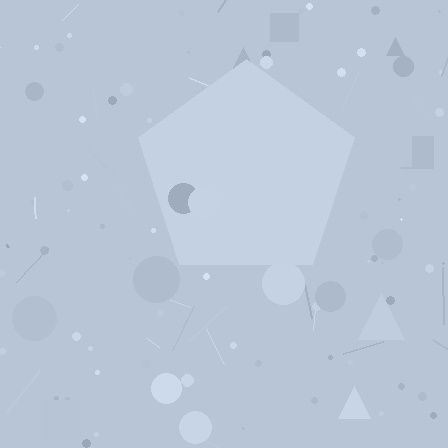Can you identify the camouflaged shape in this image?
The camouflaged shape is a pentagon.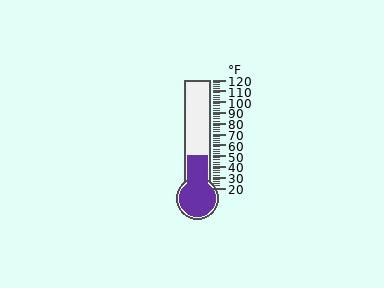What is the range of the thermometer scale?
The thermometer scale ranges from 20°F to 120°F.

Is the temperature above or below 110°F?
The temperature is below 110°F.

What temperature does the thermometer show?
The thermometer shows approximately 50°F.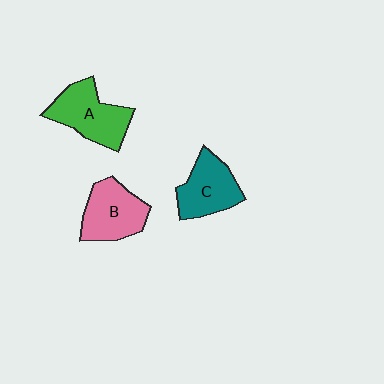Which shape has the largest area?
Shape A (green).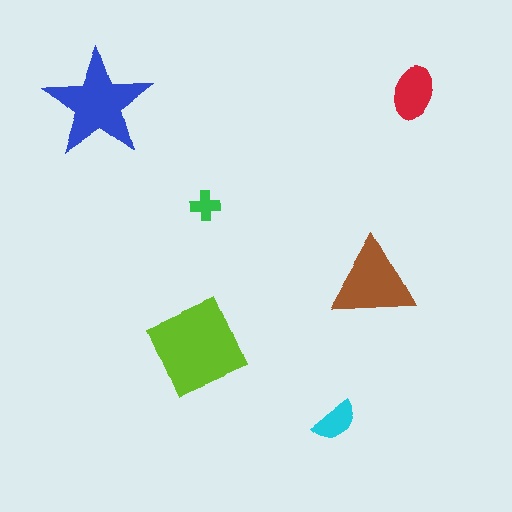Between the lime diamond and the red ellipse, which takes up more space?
The lime diamond.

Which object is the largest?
The lime diamond.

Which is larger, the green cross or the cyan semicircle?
The cyan semicircle.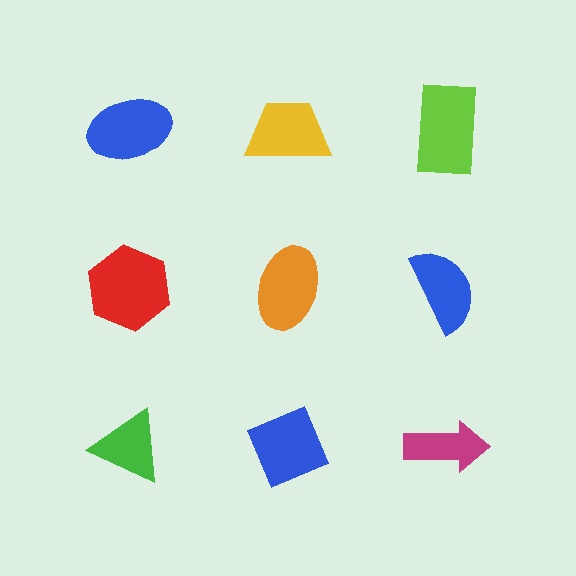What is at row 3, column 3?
A magenta arrow.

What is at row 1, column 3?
A lime rectangle.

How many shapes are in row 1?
3 shapes.